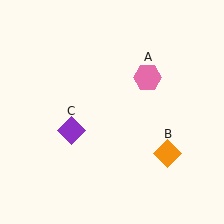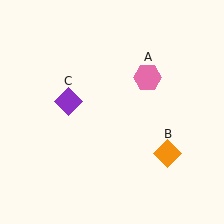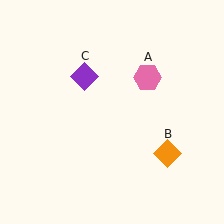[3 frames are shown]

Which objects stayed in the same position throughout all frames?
Pink hexagon (object A) and orange diamond (object B) remained stationary.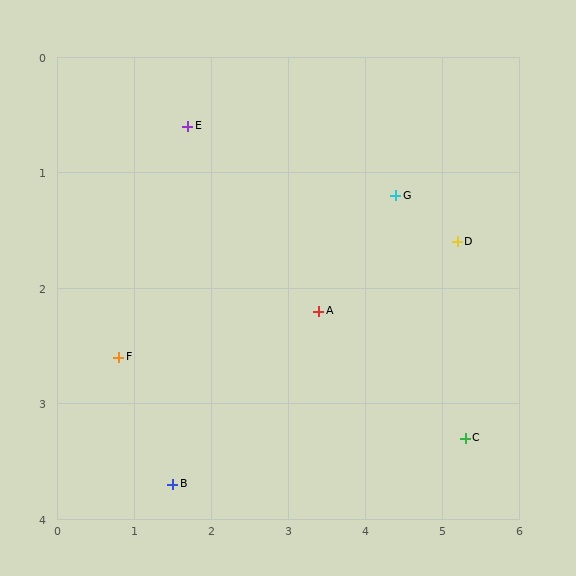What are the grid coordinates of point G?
Point G is at approximately (4.4, 1.2).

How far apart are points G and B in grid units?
Points G and B are about 3.8 grid units apart.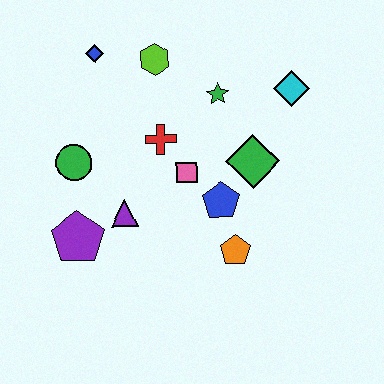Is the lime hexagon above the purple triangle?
Yes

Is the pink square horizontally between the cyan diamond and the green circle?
Yes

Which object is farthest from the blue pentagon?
The blue diamond is farthest from the blue pentagon.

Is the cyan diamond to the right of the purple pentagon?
Yes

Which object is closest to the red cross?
The pink square is closest to the red cross.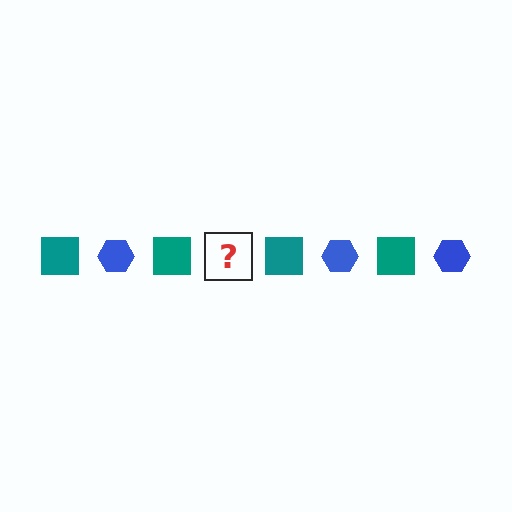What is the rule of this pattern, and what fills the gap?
The rule is that the pattern alternates between teal square and blue hexagon. The gap should be filled with a blue hexagon.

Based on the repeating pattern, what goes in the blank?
The blank should be a blue hexagon.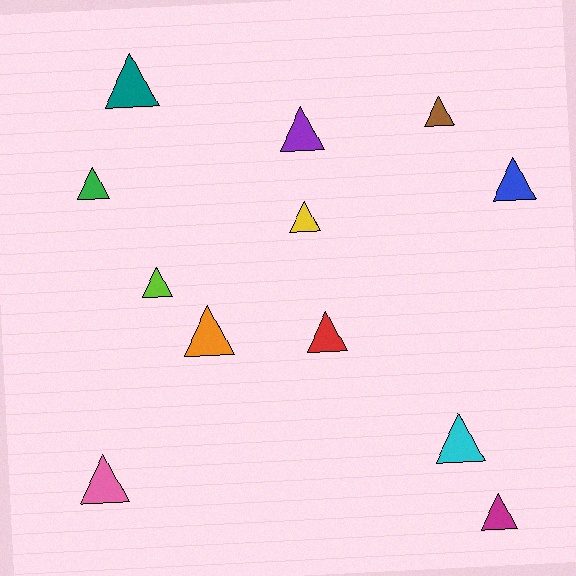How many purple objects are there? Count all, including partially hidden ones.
There is 1 purple object.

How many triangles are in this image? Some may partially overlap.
There are 12 triangles.